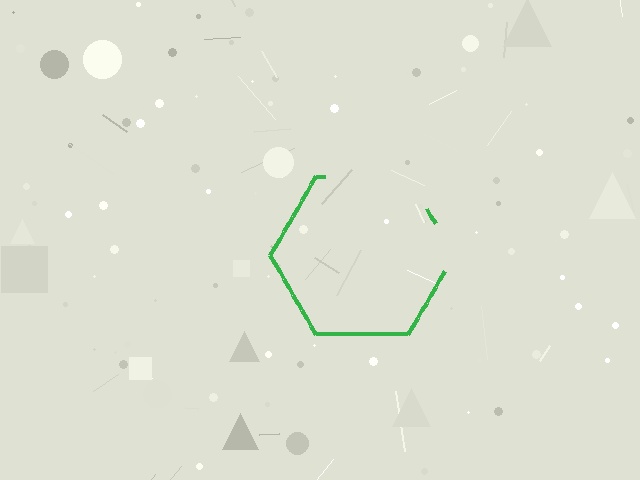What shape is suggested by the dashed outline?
The dashed outline suggests a hexagon.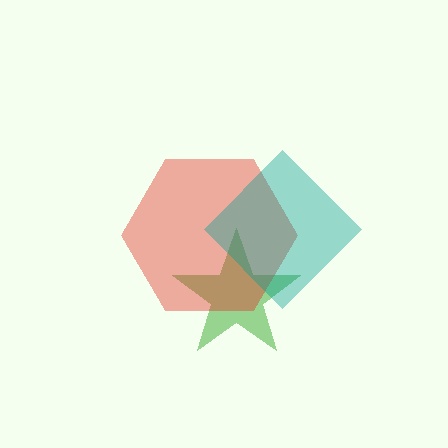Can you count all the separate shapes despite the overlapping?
Yes, there are 3 separate shapes.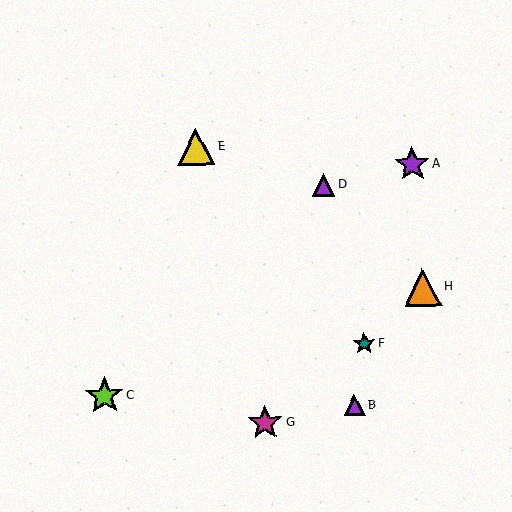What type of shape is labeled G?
Shape G is a magenta star.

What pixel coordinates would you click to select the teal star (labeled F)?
Click at (364, 344) to select the teal star F.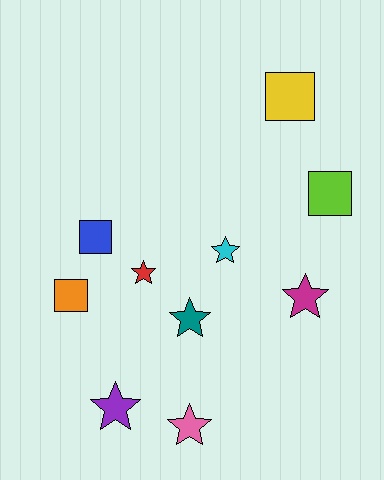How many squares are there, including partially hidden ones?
There are 4 squares.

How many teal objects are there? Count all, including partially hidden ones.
There is 1 teal object.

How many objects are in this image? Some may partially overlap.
There are 10 objects.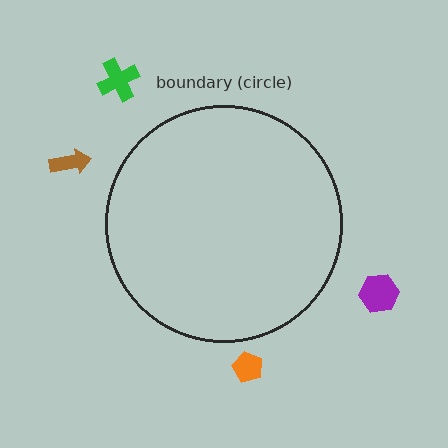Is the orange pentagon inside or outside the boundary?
Outside.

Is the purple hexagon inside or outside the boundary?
Outside.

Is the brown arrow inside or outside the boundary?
Outside.